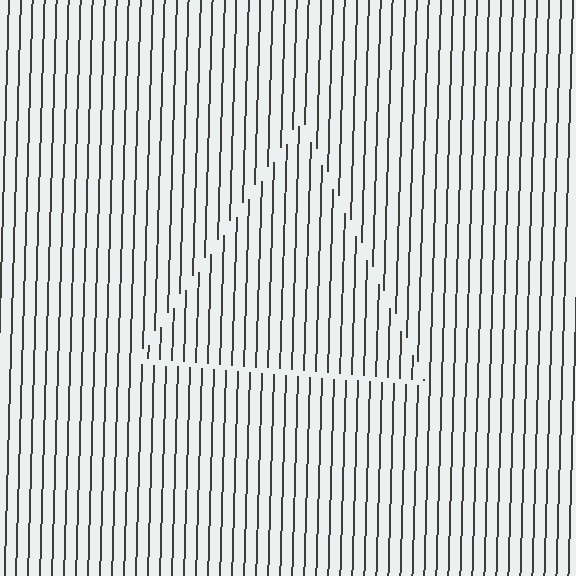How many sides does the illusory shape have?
3 sides — the line-ends trace a triangle.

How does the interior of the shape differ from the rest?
The interior of the shape contains the same grating, shifted by half a period — the contour is defined by the phase discontinuity where line-ends from the inner and outer gratings abut.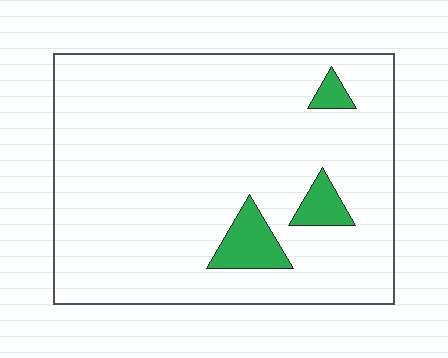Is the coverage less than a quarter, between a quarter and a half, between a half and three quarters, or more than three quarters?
Less than a quarter.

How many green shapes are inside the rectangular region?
3.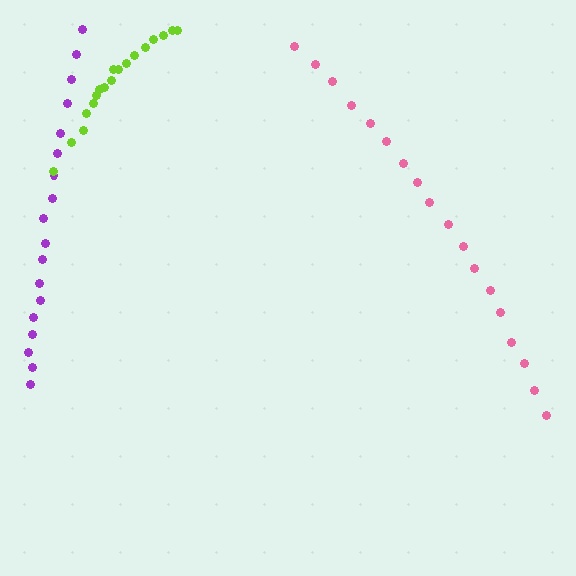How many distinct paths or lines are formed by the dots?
There are 3 distinct paths.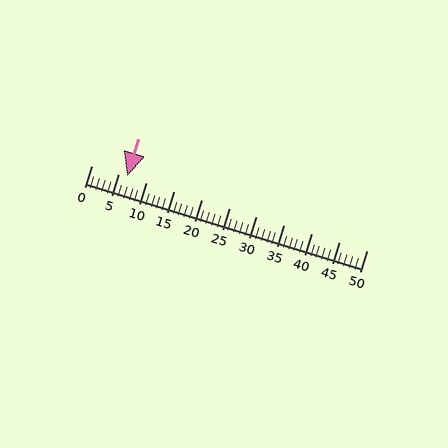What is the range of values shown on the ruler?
The ruler shows values from 0 to 50.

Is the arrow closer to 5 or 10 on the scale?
The arrow is closer to 5.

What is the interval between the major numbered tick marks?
The major tick marks are spaced 5 units apart.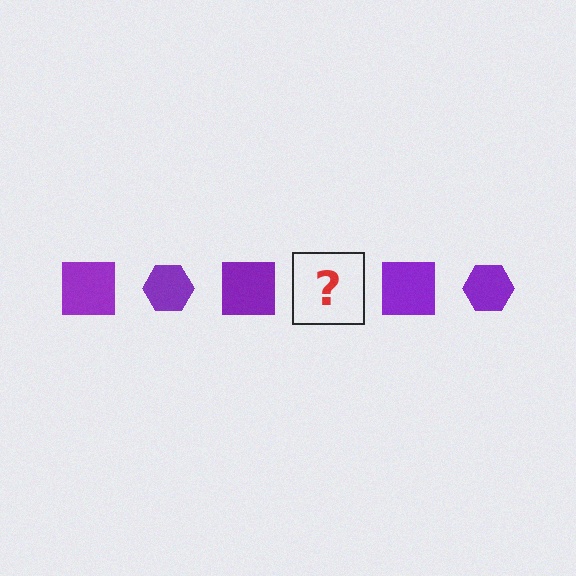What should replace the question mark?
The question mark should be replaced with a purple hexagon.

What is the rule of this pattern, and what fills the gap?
The rule is that the pattern cycles through square, hexagon shapes in purple. The gap should be filled with a purple hexagon.